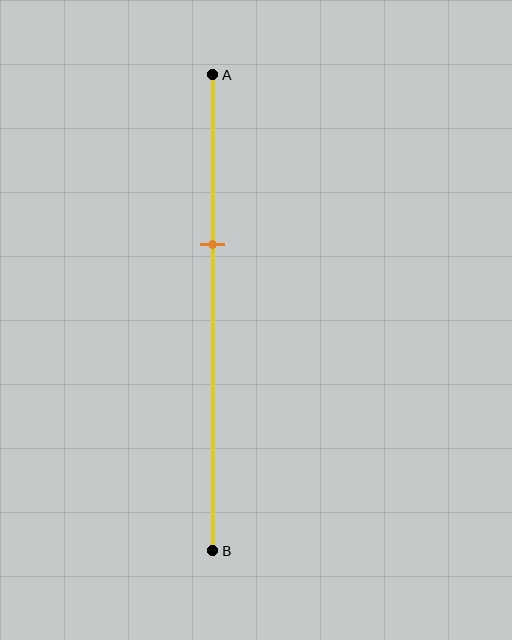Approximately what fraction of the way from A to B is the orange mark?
The orange mark is approximately 35% of the way from A to B.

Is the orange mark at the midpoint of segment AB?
No, the mark is at about 35% from A, not at the 50% midpoint.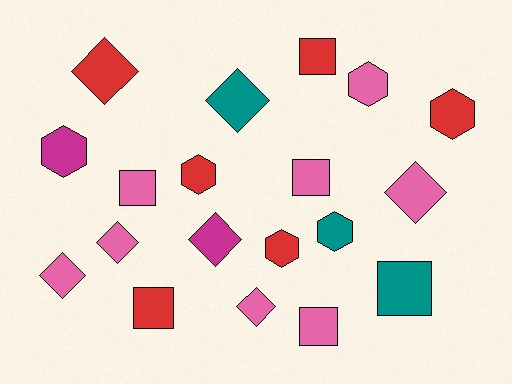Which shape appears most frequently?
Diamond, with 7 objects.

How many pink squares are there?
There are 3 pink squares.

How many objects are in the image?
There are 19 objects.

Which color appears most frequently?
Pink, with 8 objects.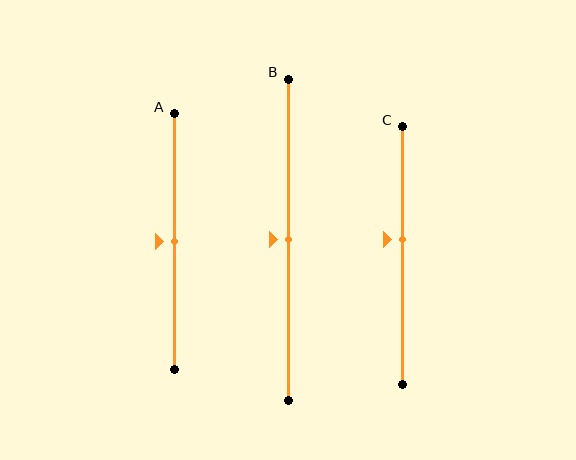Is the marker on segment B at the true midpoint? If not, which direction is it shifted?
Yes, the marker on segment B is at the true midpoint.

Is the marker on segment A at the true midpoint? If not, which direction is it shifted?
Yes, the marker on segment A is at the true midpoint.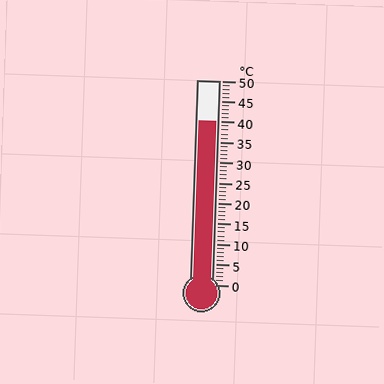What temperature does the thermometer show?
The thermometer shows approximately 40°C.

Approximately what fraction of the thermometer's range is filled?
The thermometer is filled to approximately 80% of its range.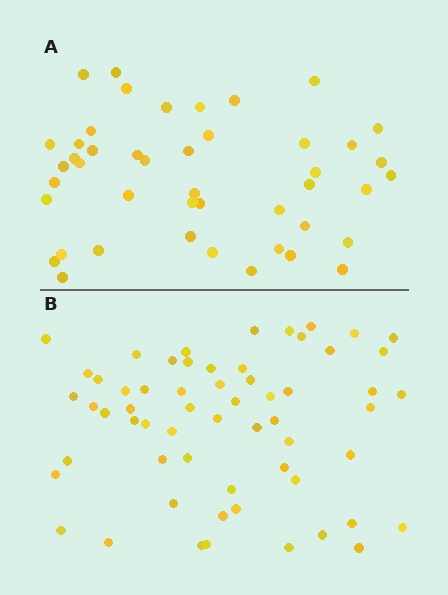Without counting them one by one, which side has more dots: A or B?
Region B (the bottom region) has more dots.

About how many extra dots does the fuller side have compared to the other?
Region B has approximately 15 more dots than region A.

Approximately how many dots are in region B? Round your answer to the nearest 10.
About 60 dots.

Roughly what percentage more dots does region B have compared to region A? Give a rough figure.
About 35% more.